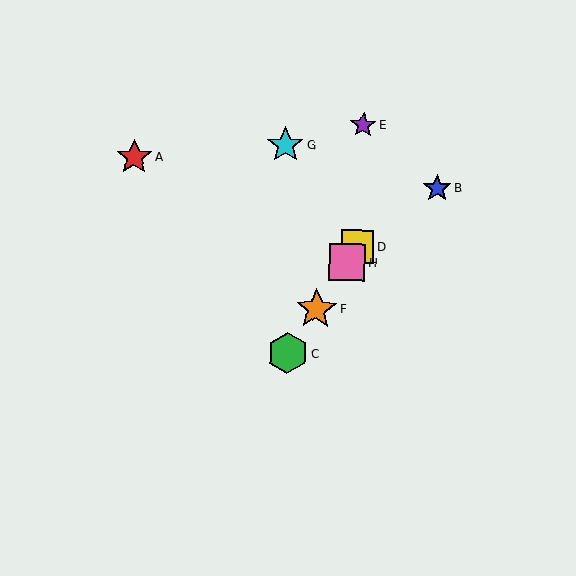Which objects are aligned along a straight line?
Objects C, D, F, H are aligned along a straight line.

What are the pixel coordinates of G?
Object G is at (285, 145).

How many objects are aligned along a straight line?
4 objects (C, D, F, H) are aligned along a straight line.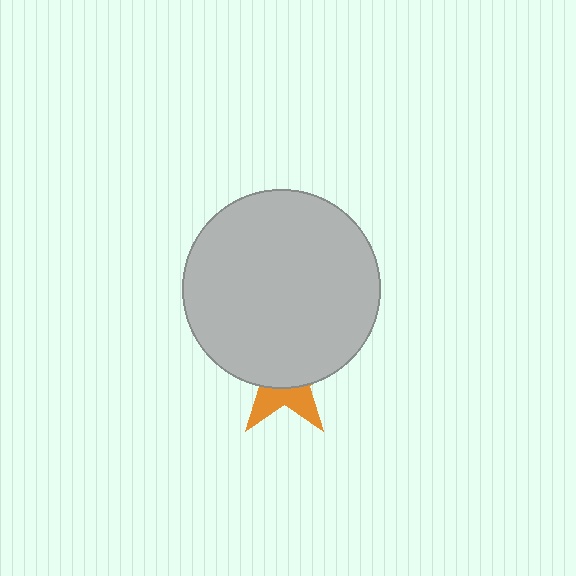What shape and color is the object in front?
The object in front is a light gray circle.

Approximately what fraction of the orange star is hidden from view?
Roughly 65% of the orange star is hidden behind the light gray circle.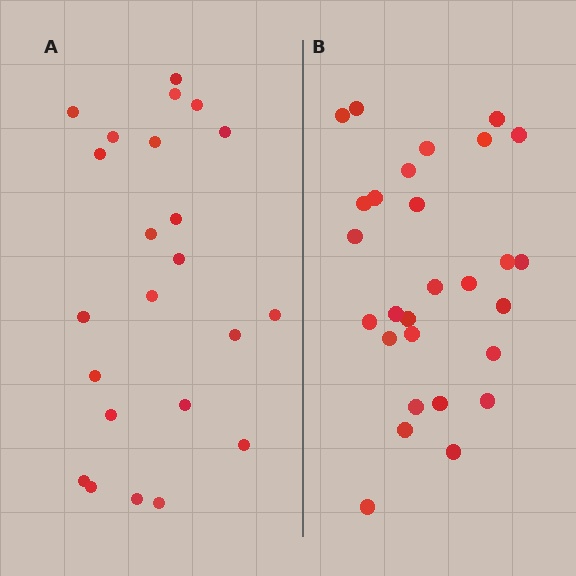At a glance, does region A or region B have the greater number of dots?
Region B (the right region) has more dots.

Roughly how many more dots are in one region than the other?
Region B has about 5 more dots than region A.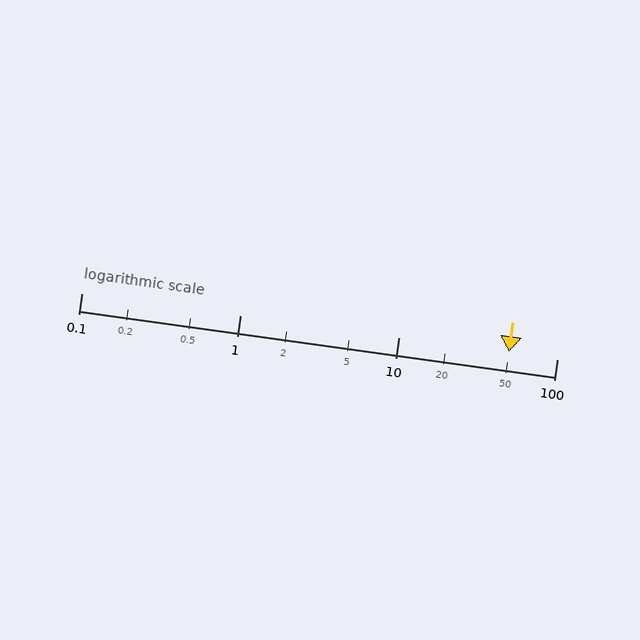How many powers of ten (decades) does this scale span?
The scale spans 3 decades, from 0.1 to 100.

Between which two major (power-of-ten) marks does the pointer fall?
The pointer is between 10 and 100.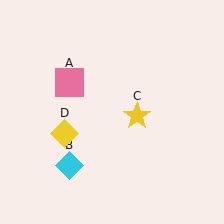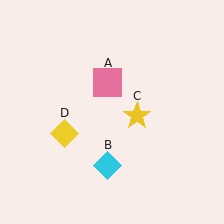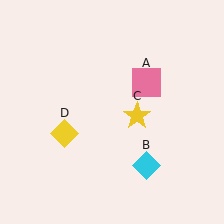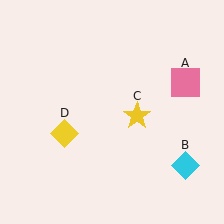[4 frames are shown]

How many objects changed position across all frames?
2 objects changed position: pink square (object A), cyan diamond (object B).